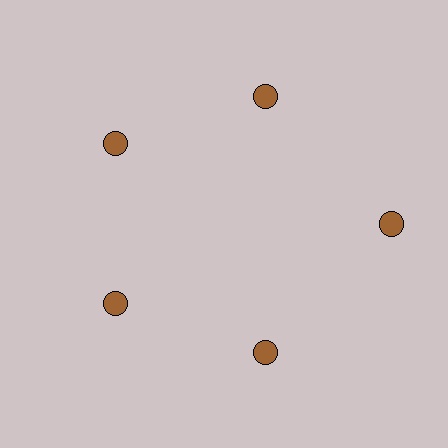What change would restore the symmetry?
The symmetry would be restored by moving it inward, back onto the ring so that all 5 circles sit at equal angles and equal distance from the center.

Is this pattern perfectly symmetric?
No. The 5 brown circles are arranged in a ring, but one element near the 3 o'clock position is pushed outward from the center, breaking the 5-fold rotational symmetry.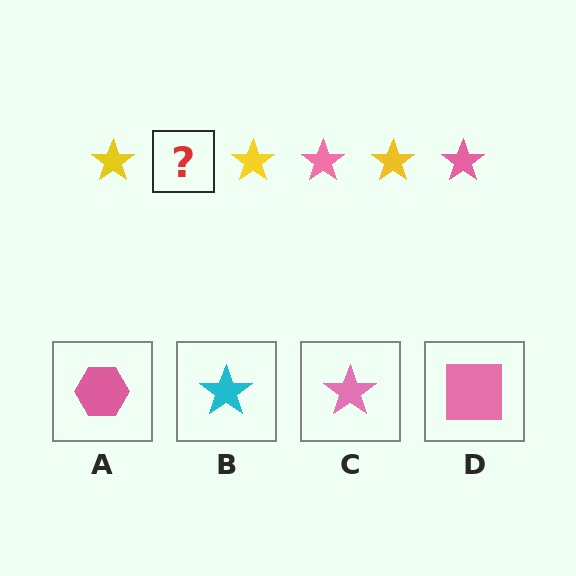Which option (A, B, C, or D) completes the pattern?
C.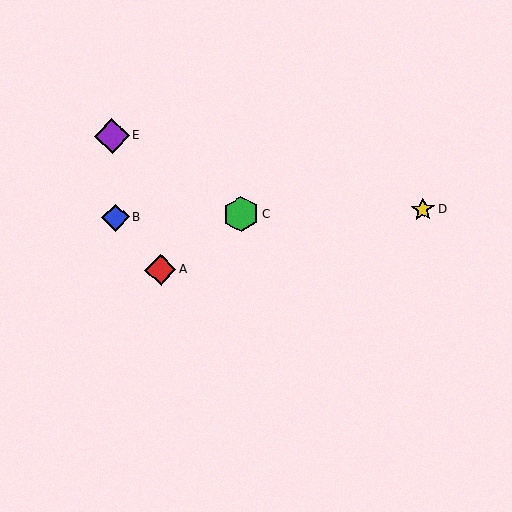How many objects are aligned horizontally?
3 objects (B, C, D) are aligned horizontally.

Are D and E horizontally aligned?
No, D is at y≈209 and E is at y≈136.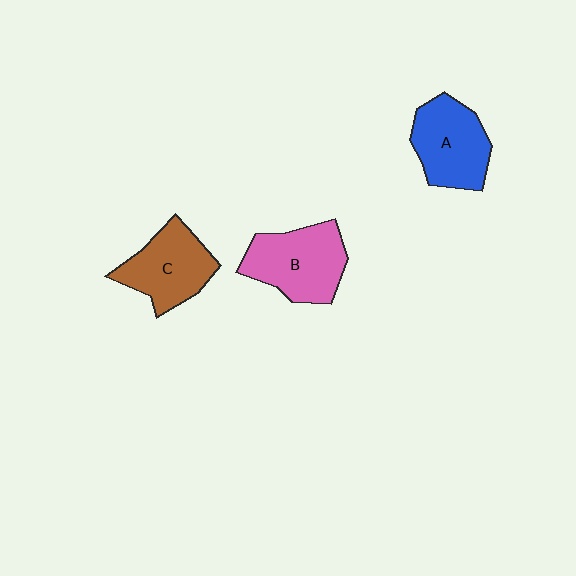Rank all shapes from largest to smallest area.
From largest to smallest: B (pink), A (blue), C (brown).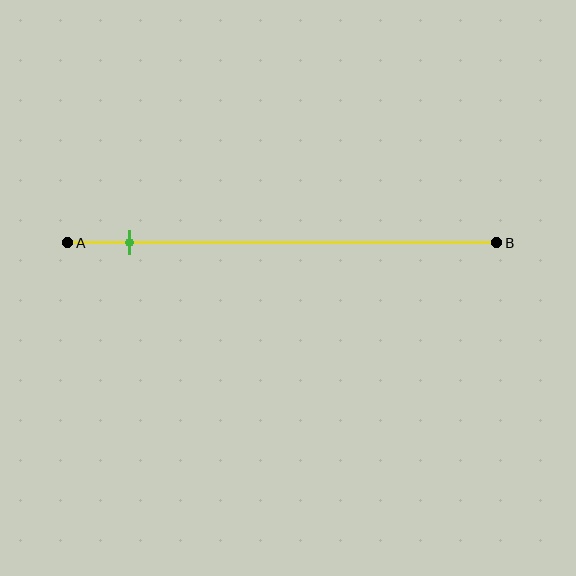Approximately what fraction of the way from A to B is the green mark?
The green mark is approximately 15% of the way from A to B.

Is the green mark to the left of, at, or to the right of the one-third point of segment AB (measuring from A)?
The green mark is to the left of the one-third point of segment AB.